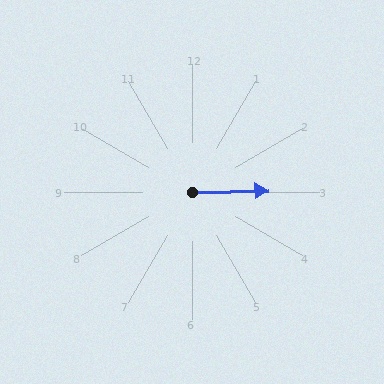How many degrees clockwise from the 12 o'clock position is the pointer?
Approximately 89 degrees.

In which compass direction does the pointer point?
East.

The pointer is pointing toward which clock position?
Roughly 3 o'clock.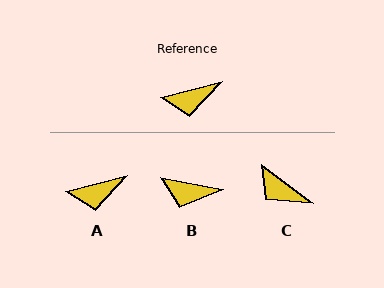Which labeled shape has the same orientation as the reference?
A.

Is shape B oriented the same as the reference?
No, it is off by about 25 degrees.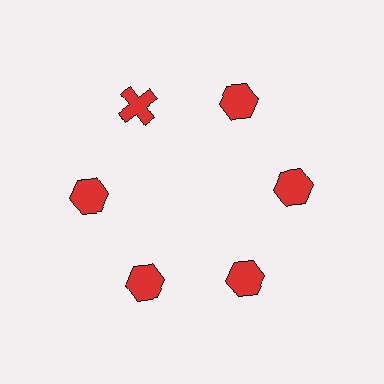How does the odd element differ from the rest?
It has a different shape: cross instead of hexagon.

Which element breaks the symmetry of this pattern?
The red cross at roughly the 11 o'clock position breaks the symmetry. All other shapes are red hexagons.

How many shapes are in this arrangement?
There are 6 shapes arranged in a ring pattern.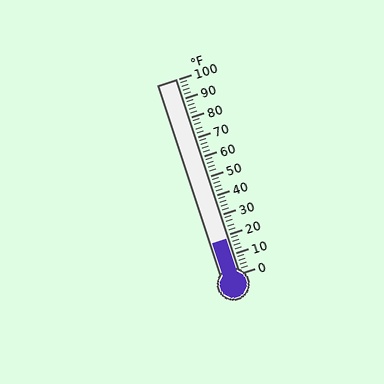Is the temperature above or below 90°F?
The temperature is below 90°F.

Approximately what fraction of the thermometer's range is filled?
The thermometer is filled to approximately 20% of its range.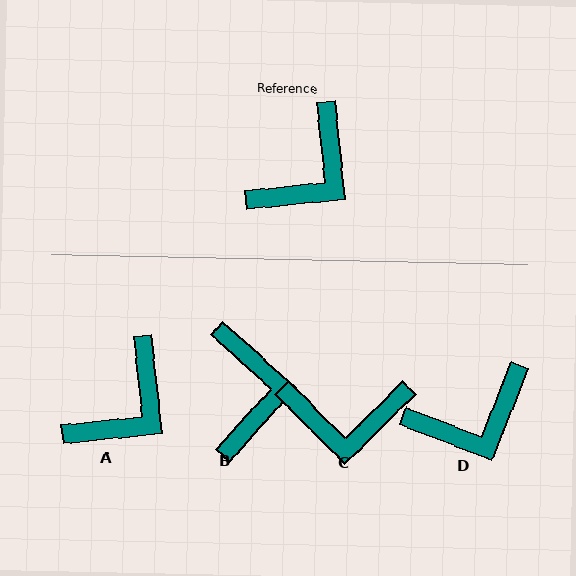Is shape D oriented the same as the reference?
No, it is off by about 27 degrees.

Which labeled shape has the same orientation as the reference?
A.